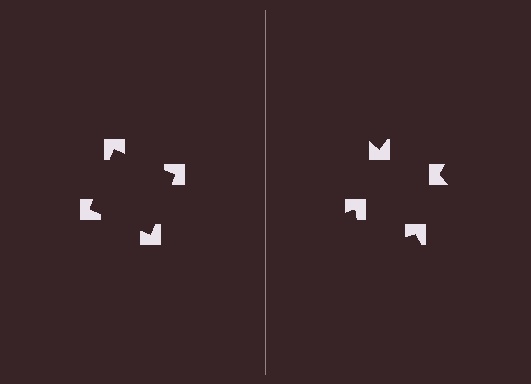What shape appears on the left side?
An illusory square.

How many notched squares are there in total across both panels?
8 — 4 on each side.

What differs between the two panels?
The notched squares are positioned identically on both sides; only the wedge orientations differ. On the left they align to a square; on the right they are misaligned.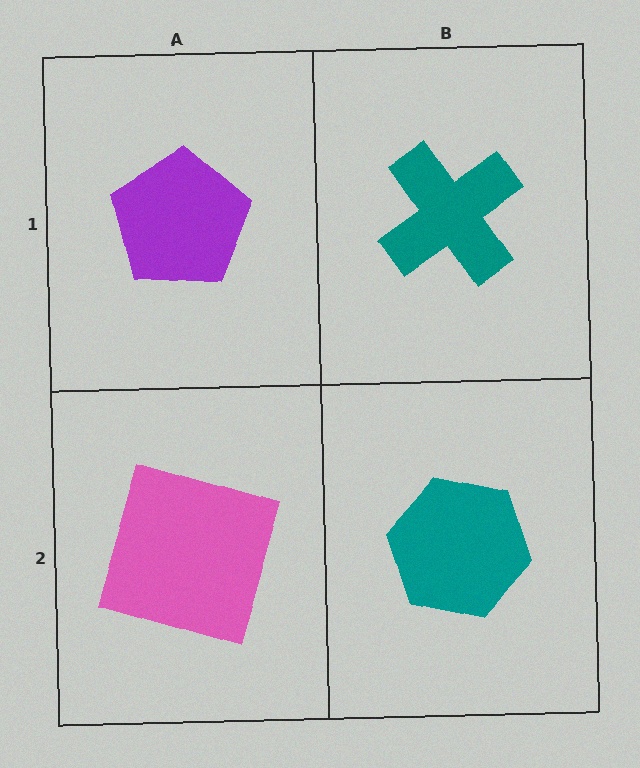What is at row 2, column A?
A pink square.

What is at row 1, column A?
A purple pentagon.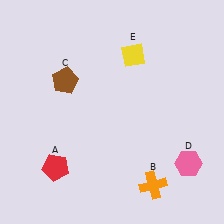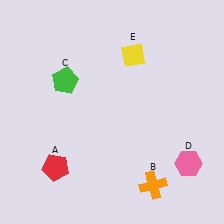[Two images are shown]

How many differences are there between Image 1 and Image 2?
There is 1 difference between the two images.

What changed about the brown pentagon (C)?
In Image 1, C is brown. In Image 2, it changed to green.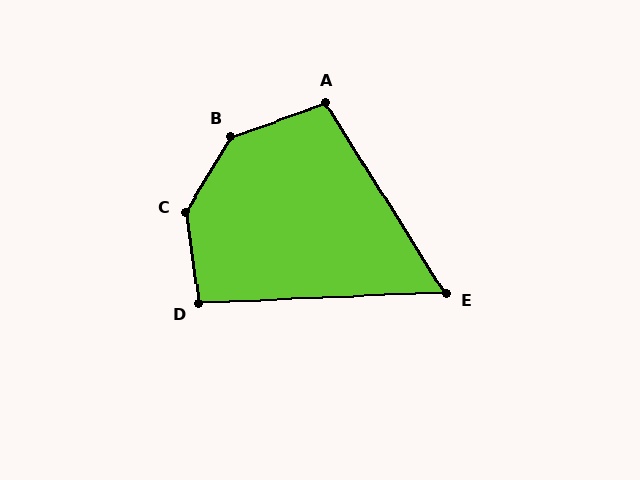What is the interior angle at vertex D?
Approximately 96 degrees (obtuse).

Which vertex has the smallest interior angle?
E, at approximately 60 degrees.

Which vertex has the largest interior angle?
C, at approximately 142 degrees.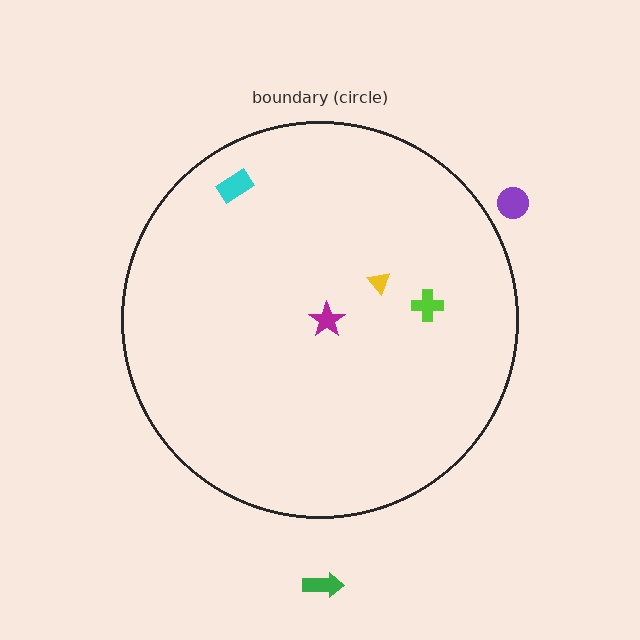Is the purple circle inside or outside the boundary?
Outside.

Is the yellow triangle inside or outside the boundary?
Inside.